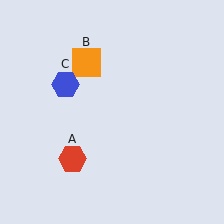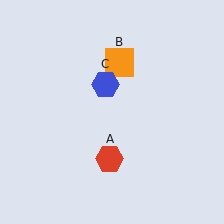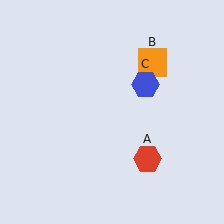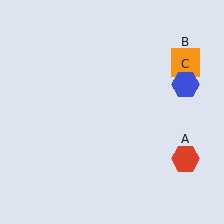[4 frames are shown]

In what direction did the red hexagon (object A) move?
The red hexagon (object A) moved right.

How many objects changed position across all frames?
3 objects changed position: red hexagon (object A), orange square (object B), blue hexagon (object C).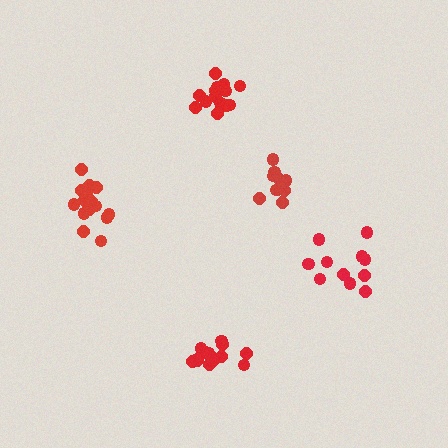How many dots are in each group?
Group 1: 15 dots, Group 2: 14 dots, Group 3: 11 dots, Group 4: 17 dots, Group 5: 11 dots (68 total).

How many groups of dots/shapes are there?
There are 5 groups.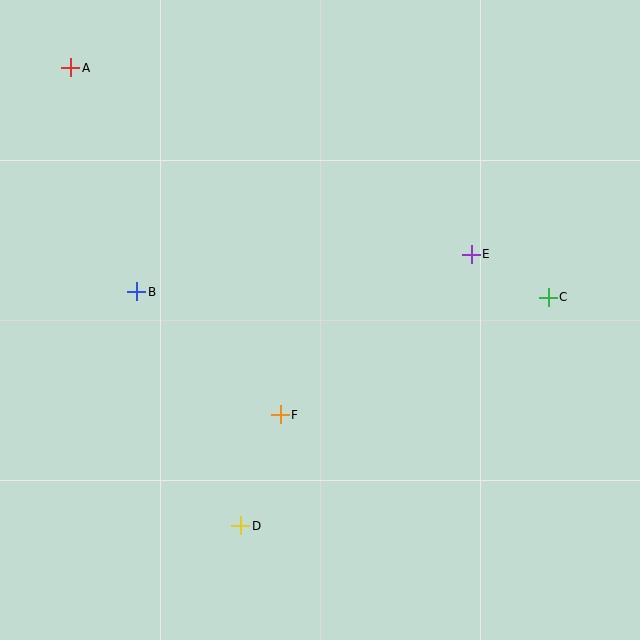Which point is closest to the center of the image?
Point F at (280, 415) is closest to the center.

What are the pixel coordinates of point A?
Point A is at (71, 68).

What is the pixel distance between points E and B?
The distance between E and B is 337 pixels.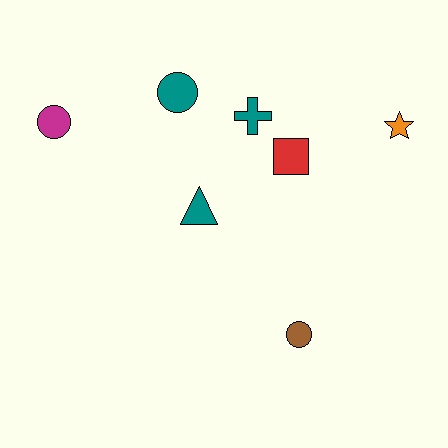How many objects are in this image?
There are 7 objects.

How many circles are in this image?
There are 3 circles.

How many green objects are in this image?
There are no green objects.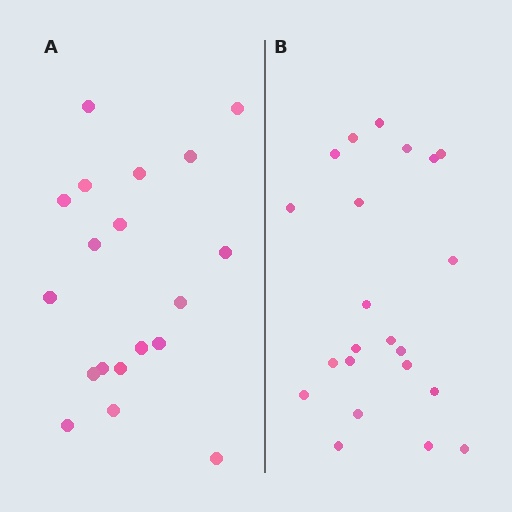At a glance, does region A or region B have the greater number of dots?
Region B (the right region) has more dots.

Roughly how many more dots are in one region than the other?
Region B has just a few more — roughly 2 or 3 more dots than region A.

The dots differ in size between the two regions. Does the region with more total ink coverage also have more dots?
No. Region A has more total ink coverage because its dots are larger, but region B actually contains more individual dots. Total area can be misleading — the number of items is what matters here.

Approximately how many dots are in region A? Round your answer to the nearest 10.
About 20 dots. (The exact count is 19, which rounds to 20.)